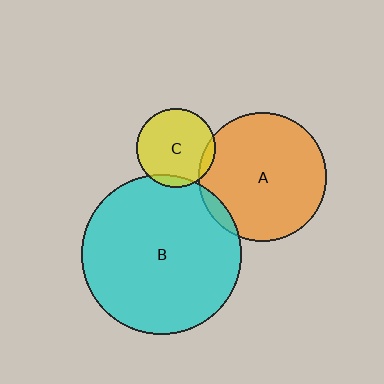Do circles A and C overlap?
Yes.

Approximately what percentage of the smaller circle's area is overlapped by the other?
Approximately 10%.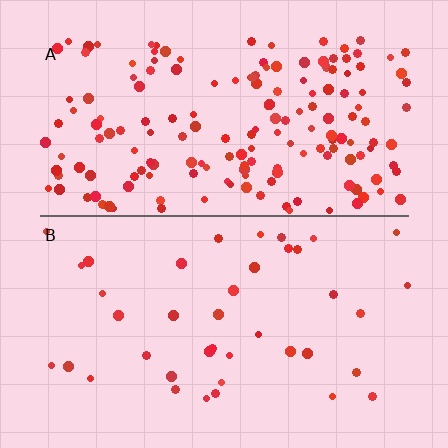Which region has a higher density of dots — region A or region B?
A (the top).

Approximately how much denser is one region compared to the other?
Approximately 4.3× — region A over region B.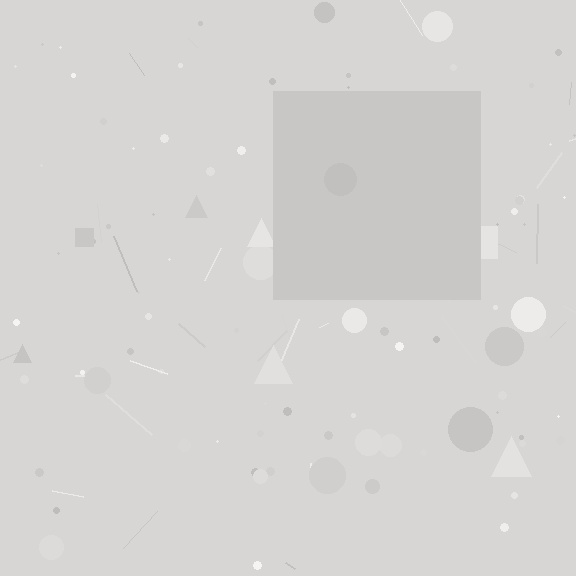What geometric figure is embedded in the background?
A square is embedded in the background.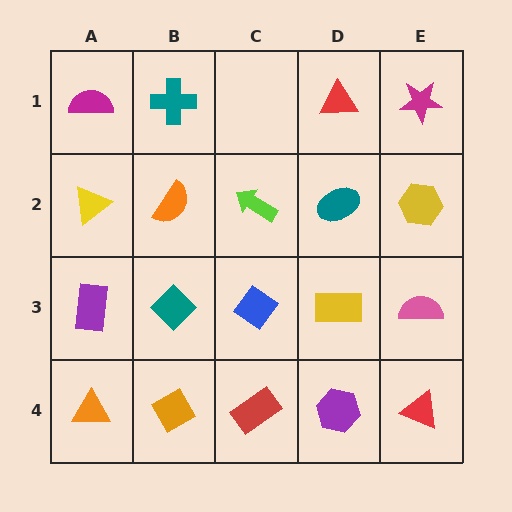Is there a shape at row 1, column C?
No, that cell is empty.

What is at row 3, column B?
A teal diamond.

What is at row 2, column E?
A yellow hexagon.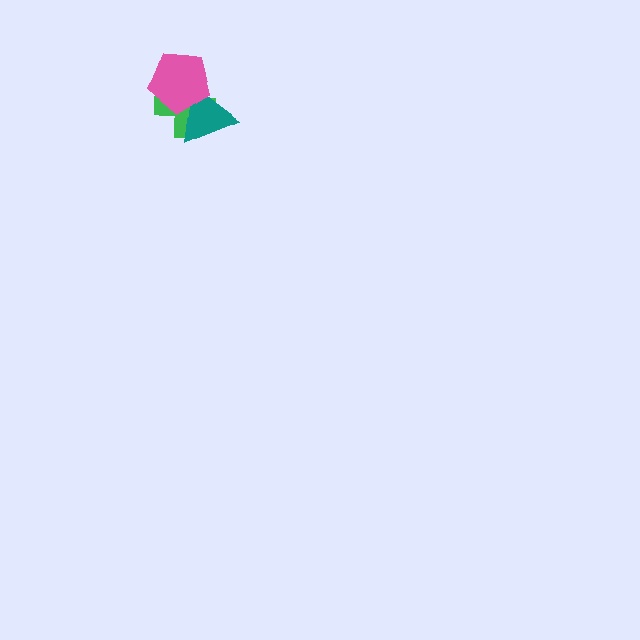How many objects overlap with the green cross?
2 objects overlap with the green cross.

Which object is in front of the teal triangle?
The pink pentagon is in front of the teal triangle.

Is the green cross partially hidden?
Yes, it is partially covered by another shape.